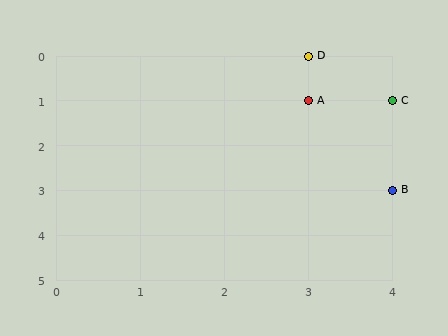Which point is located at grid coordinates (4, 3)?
Point B is at (4, 3).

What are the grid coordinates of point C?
Point C is at grid coordinates (4, 1).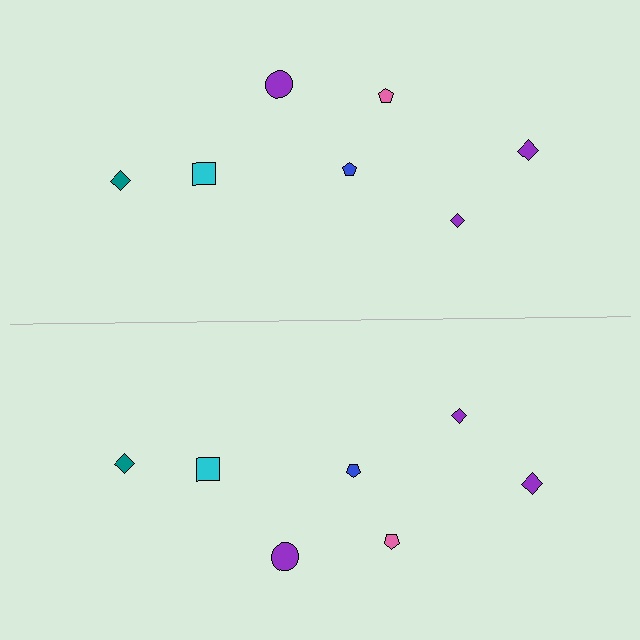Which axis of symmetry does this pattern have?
The pattern has a horizontal axis of symmetry running through the center of the image.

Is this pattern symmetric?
Yes, this pattern has bilateral (reflection) symmetry.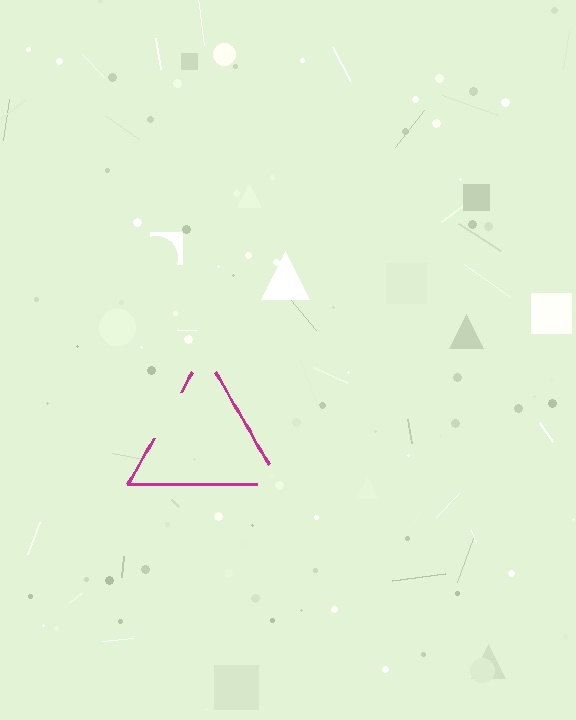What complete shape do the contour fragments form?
The contour fragments form a triangle.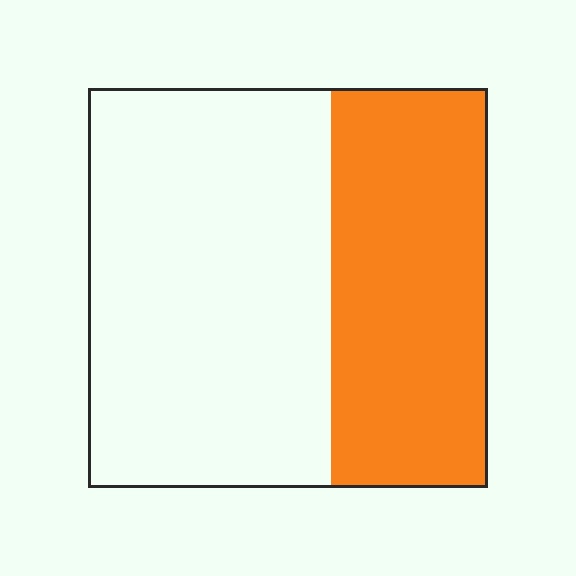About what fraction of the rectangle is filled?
About two fifths (2/5).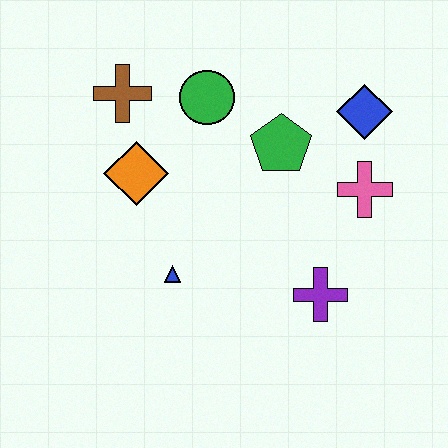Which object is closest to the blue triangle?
The orange diamond is closest to the blue triangle.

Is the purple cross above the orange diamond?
No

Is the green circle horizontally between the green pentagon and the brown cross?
Yes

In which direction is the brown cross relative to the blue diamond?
The brown cross is to the left of the blue diamond.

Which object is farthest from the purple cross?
The brown cross is farthest from the purple cross.